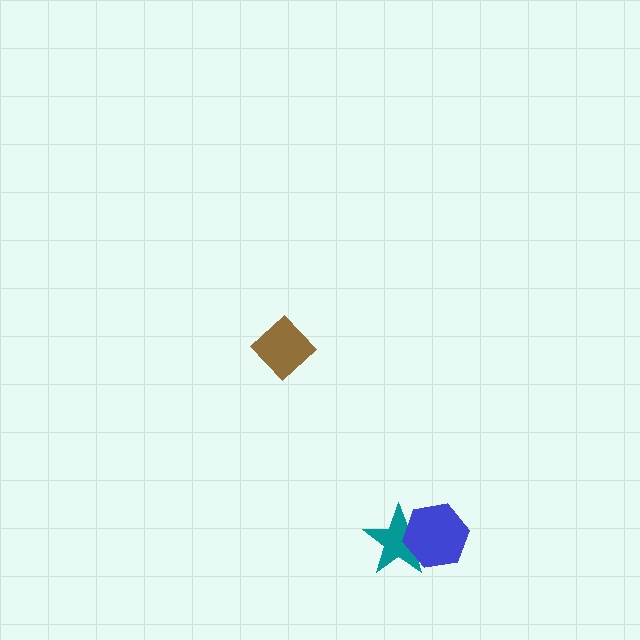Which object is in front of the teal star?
The blue hexagon is in front of the teal star.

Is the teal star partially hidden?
Yes, it is partially covered by another shape.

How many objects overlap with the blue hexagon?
1 object overlaps with the blue hexagon.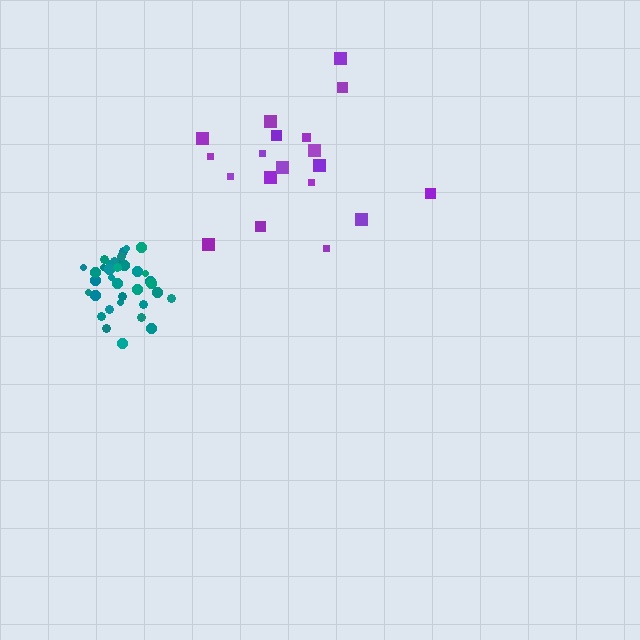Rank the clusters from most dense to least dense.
teal, purple.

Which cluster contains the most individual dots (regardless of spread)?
Teal (35).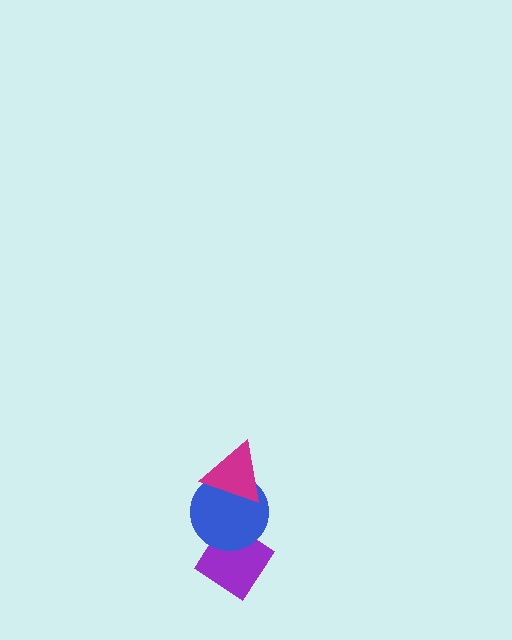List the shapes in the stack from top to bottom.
From top to bottom: the magenta triangle, the blue circle, the purple diamond.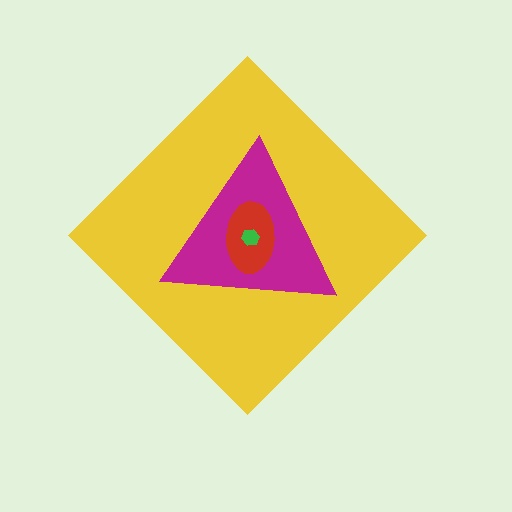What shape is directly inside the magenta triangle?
The red ellipse.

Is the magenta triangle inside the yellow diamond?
Yes.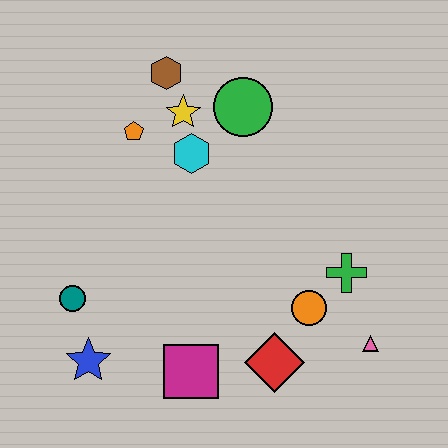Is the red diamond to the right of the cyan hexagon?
Yes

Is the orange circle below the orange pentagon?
Yes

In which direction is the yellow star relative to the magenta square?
The yellow star is above the magenta square.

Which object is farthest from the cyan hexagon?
The pink triangle is farthest from the cyan hexagon.